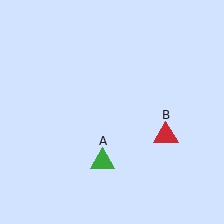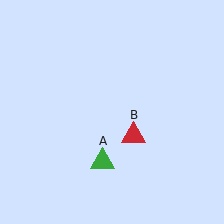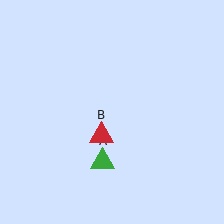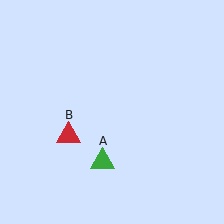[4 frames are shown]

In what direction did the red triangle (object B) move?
The red triangle (object B) moved left.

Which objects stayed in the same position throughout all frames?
Green triangle (object A) remained stationary.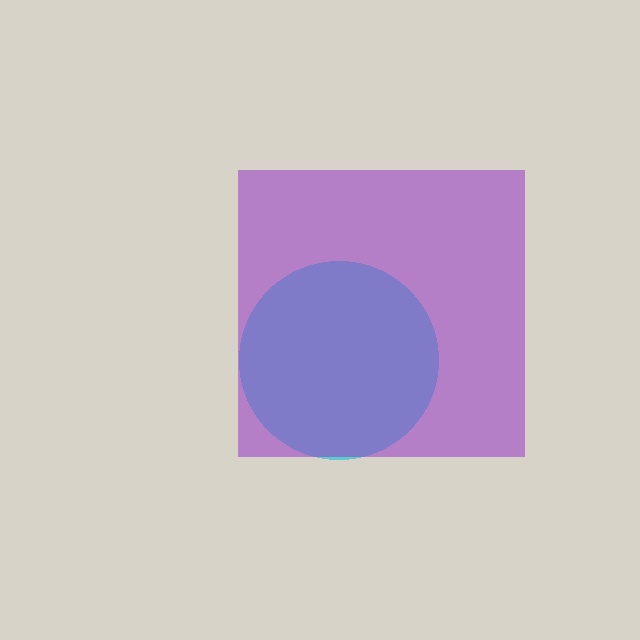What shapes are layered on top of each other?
The layered shapes are: a cyan circle, a purple square.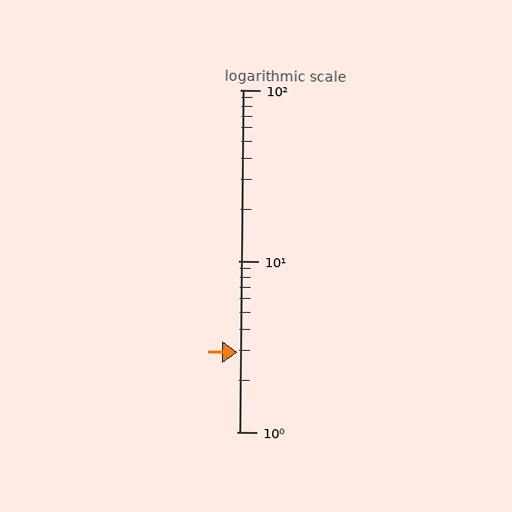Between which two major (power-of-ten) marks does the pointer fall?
The pointer is between 1 and 10.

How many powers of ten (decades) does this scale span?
The scale spans 2 decades, from 1 to 100.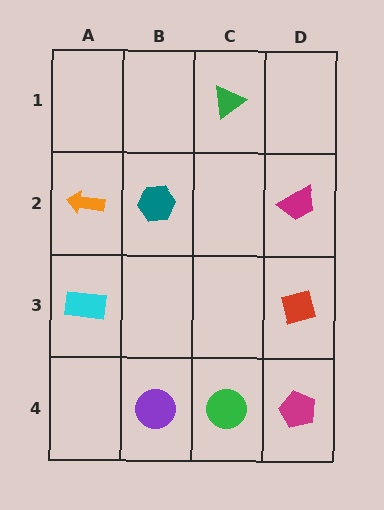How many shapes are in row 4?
3 shapes.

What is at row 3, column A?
A cyan rectangle.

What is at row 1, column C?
A green triangle.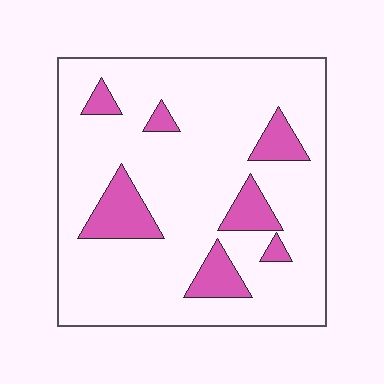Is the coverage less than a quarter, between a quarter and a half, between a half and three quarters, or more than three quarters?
Less than a quarter.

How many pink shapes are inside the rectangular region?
7.